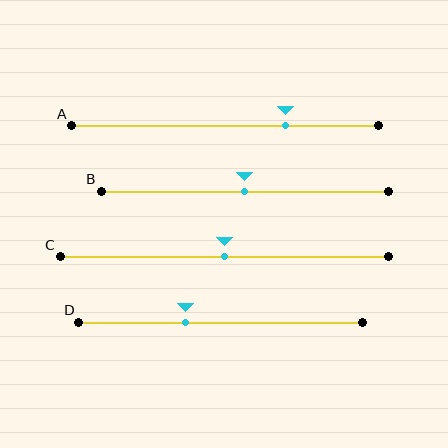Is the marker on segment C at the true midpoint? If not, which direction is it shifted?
Yes, the marker on segment C is at the true midpoint.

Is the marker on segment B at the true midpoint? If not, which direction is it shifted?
Yes, the marker on segment B is at the true midpoint.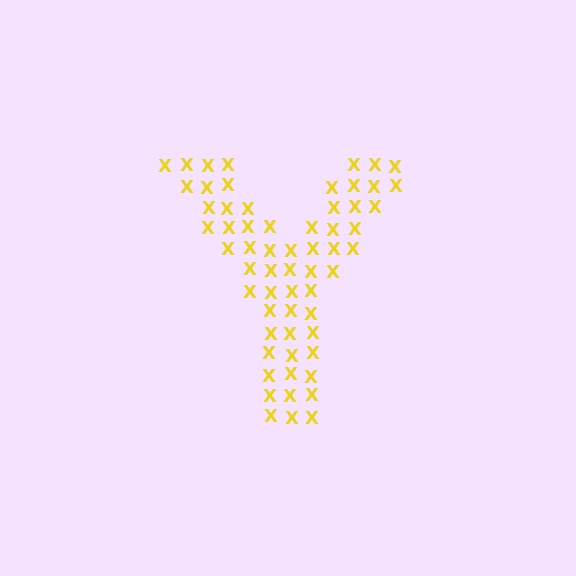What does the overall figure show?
The overall figure shows the letter Y.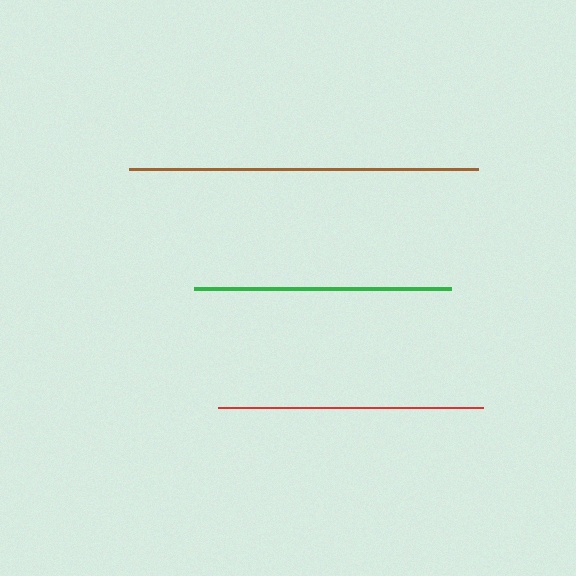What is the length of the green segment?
The green segment is approximately 256 pixels long.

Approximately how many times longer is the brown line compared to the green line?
The brown line is approximately 1.4 times the length of the green line.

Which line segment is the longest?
The brown line is the longest at approximately 349 pixels.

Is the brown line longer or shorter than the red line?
The brown line is longer than the red line.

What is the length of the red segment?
The red segment is approximately 265 pixels long.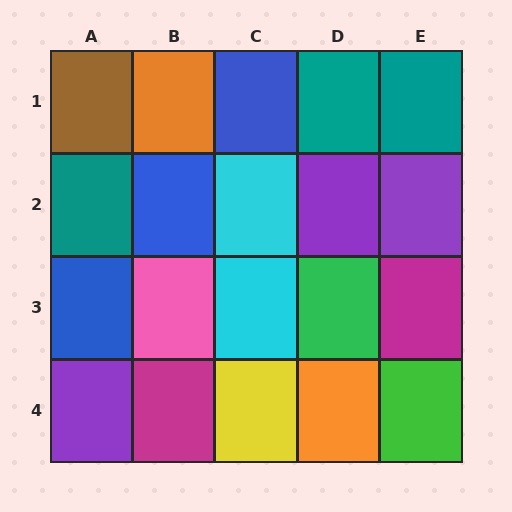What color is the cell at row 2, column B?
Blue.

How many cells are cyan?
2 cells are cyan.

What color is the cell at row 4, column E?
Green.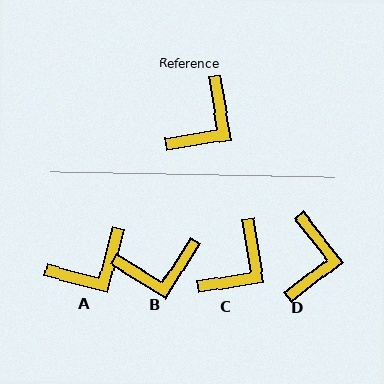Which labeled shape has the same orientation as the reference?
C.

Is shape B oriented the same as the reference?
No, it is off by about 42 degrees.